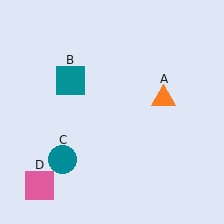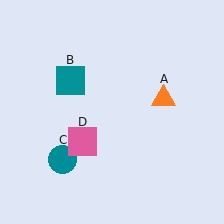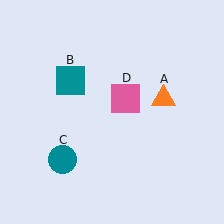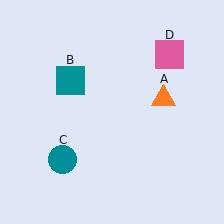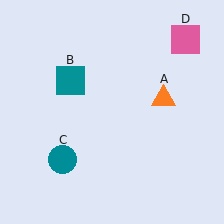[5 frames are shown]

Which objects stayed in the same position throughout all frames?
Orange triangle (object A) and teal square (object B) and teal circle (object C) remained stationary.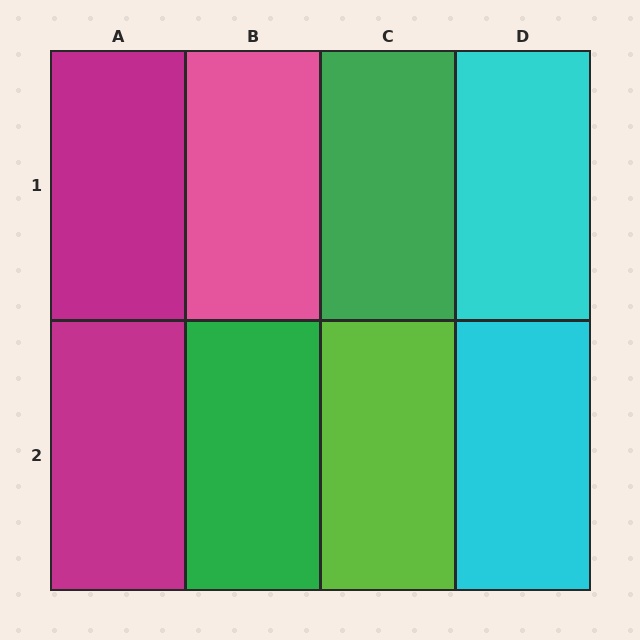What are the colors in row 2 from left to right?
Magenta, green, lime, cyan.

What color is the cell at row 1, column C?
Green.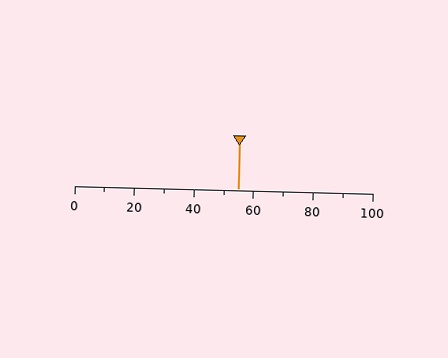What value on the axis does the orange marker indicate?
The marker indicates approximately 55.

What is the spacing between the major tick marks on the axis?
The major ticks are spaced 20 apart.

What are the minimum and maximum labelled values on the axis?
The axis runs from 0 to 100.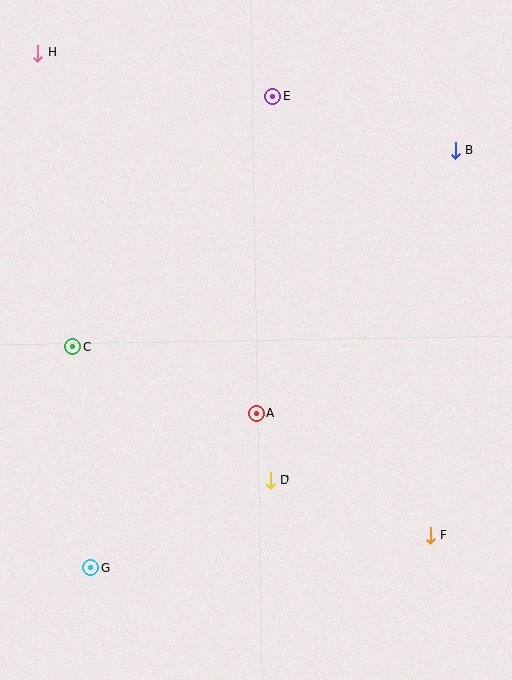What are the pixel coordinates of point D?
Point D is at (271, 480).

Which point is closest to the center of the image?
Point A at (256, 413) is closest to the center.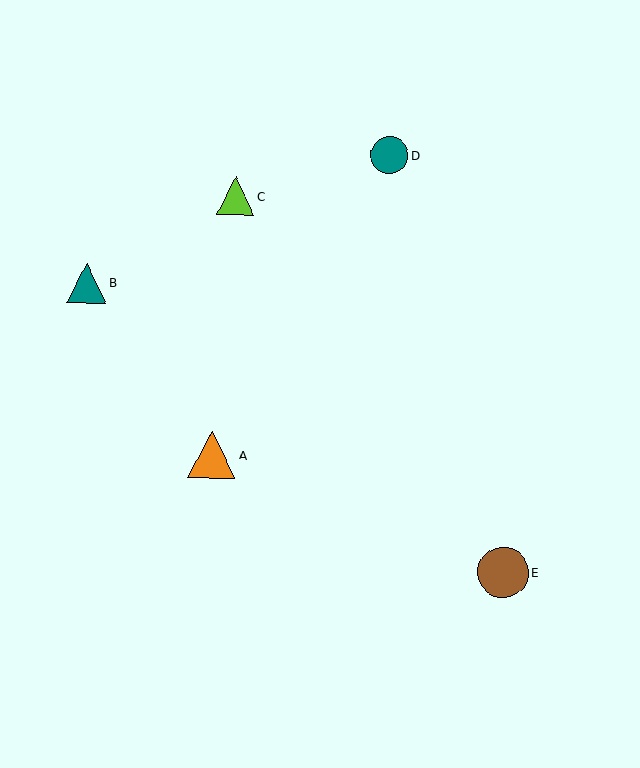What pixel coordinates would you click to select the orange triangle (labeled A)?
Click at (212, 455) to select the orange triangle A.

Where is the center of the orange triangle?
The center of the orange triangle is at (212, 455).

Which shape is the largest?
The brown circle (labeled E) is the largest.